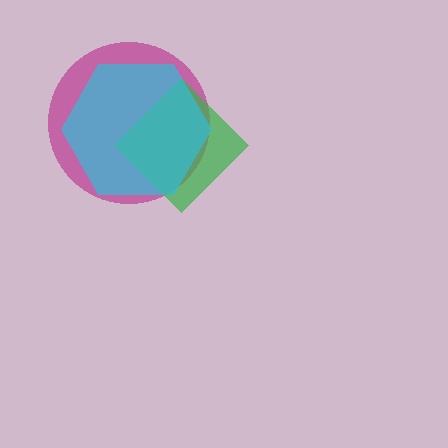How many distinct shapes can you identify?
There are 3 distinct shapes: a magenta circle, a green diamond, a cyan hexagon.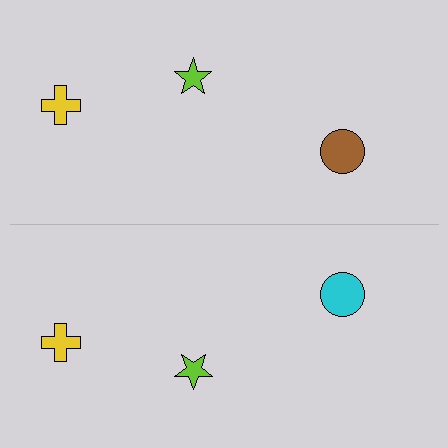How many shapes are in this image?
There are 6 shapes in this image.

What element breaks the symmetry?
The cyan circle on the bottom side breaks the symmetry — its mirror counterpart is brown.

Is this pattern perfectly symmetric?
No, the pattern is not perfectly symmetric. The cyan circle on the bottom side breaks the symmetry — its mirror counterpart is brown.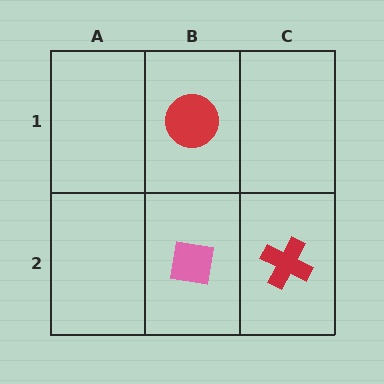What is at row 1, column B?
A red circle.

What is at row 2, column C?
A red cross.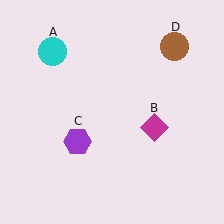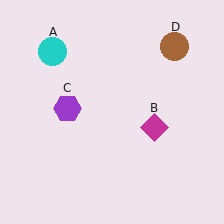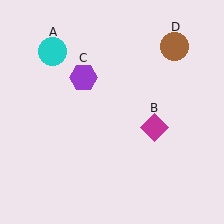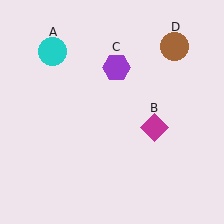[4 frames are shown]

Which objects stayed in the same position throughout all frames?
Cyan circle (object A) and magenta diamond (object B) and brown circle (object D) remained stationary.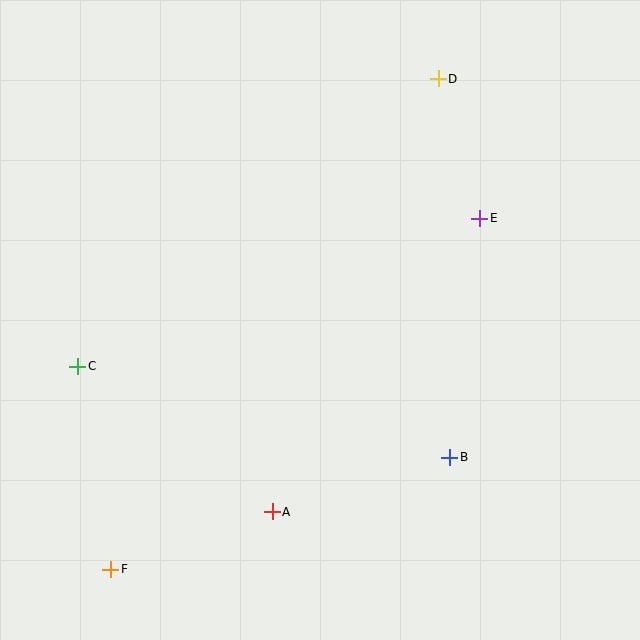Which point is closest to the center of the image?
Point B at (450, 457) is closest to the center.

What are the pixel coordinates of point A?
Point A is at (272, 512).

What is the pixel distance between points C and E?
The distance between C and E is 429 pixels.